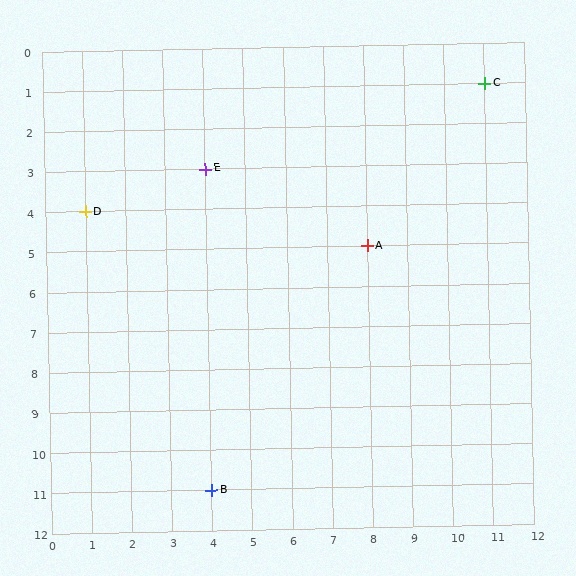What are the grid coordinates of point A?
Point A is at grid coordinates (8, 5).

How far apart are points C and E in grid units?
Points C and E are 7 columns and 2 rows apart (about 7.3 grid units diagonally).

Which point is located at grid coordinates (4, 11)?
Point B is at (4, 11).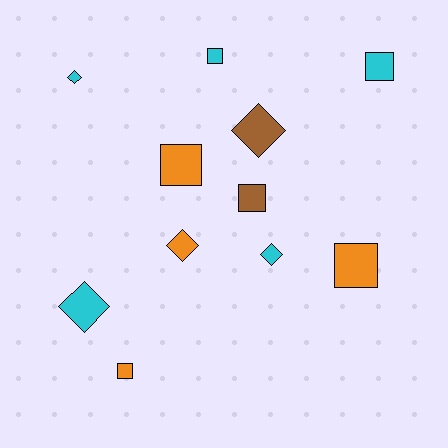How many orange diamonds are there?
There is 1 orange diamond.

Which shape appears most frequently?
Square, with 6 objects.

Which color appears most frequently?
Cyan, with 5 objects.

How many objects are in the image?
There are 11 objects.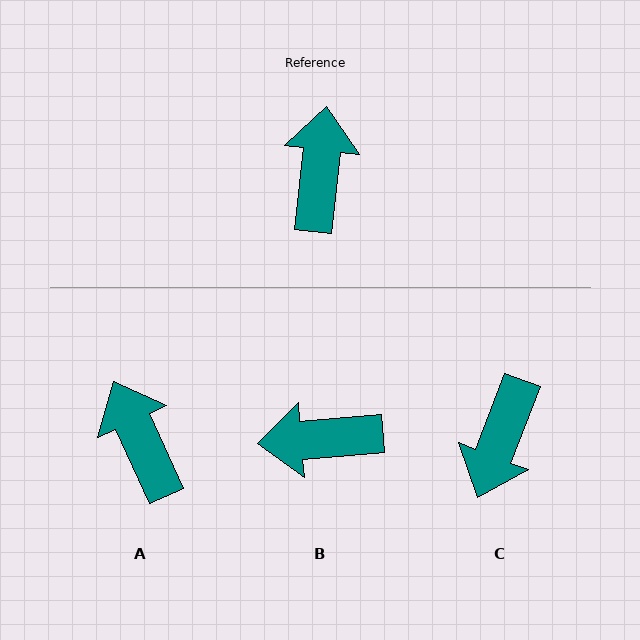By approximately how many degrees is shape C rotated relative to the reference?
Approximately 165 degrees counter-clockwise.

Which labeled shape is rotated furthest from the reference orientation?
C, about 165 degrees away.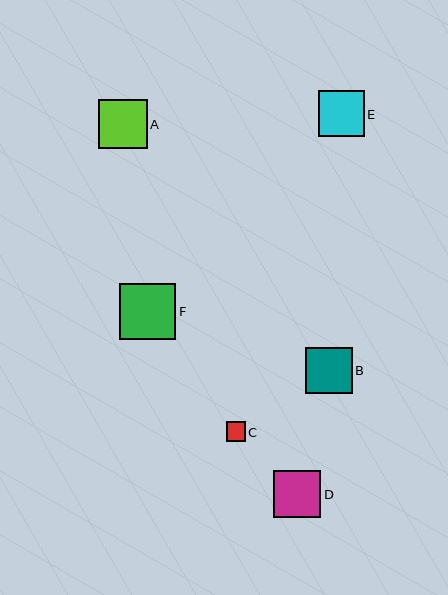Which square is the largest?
Square F is the largest with a size of approximately 56 pixels.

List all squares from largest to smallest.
From largest to smallest: F, A, D, B, E, C.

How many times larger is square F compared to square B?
Square F is approximately 1.2 times the size of square B.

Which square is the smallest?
Square C is the smallest with a size of approximately 19 pixels.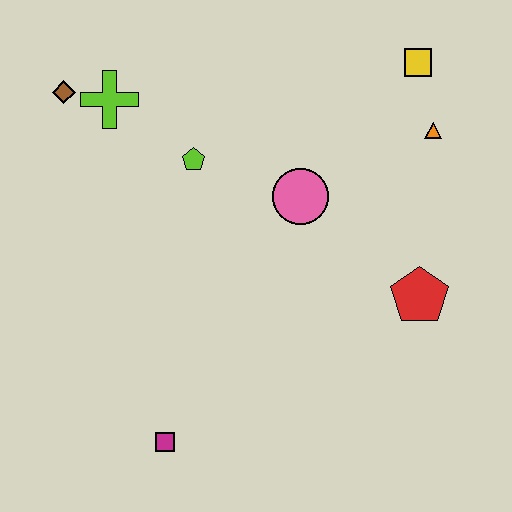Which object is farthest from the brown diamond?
The red pentagon is farthest from the brown diamond.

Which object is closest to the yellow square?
The orange triangle is closest to the yellow square.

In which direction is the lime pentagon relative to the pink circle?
The lime pentagon is to the left of the pink circle.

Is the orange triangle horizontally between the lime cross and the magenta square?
No